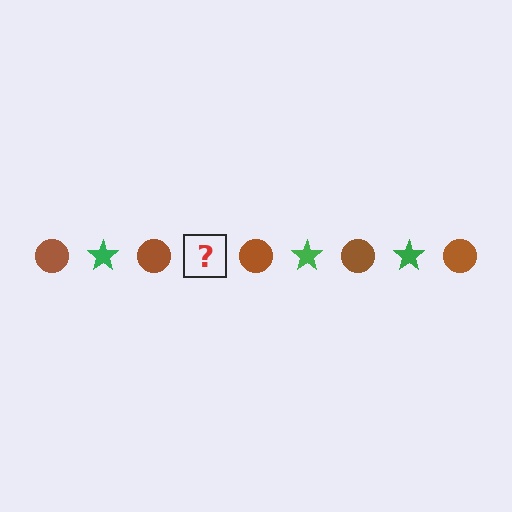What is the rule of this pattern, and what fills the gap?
The rule is that the pattern alternates between brown circle and green star. The gap should be filled with a green star.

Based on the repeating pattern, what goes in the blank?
The blank should be a green star.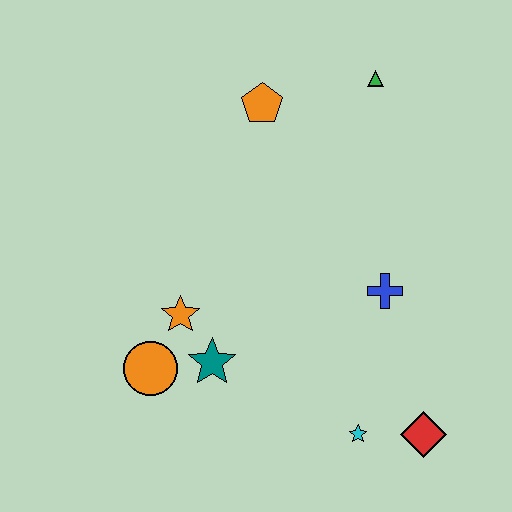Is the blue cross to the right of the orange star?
Yes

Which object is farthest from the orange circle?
The green triangle is farthest from the orange circle.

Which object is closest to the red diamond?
The cyan star is closest to the red diamond.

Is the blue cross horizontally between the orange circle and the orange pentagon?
No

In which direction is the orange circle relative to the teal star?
The orange circle is to the left of the teal star.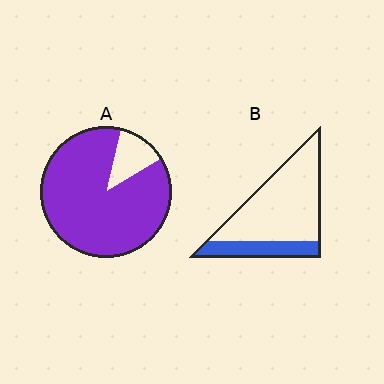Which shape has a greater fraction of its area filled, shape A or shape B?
Shape A.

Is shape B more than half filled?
No.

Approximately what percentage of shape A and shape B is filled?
A is approximately 90% and B is approximately 25%.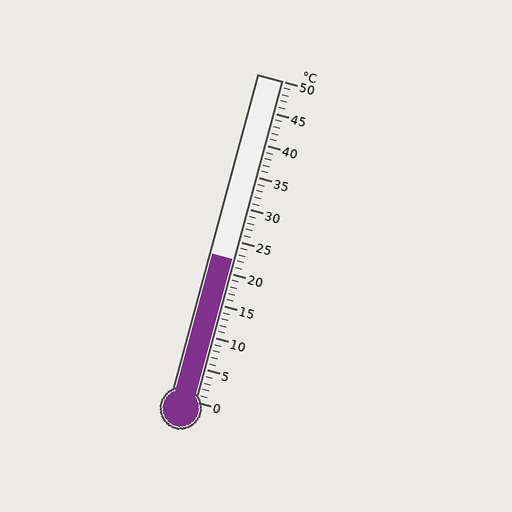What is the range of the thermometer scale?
The thermometer scale ranges from 0°C to 50°C.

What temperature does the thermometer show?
The thermometer shows approximately 22°C.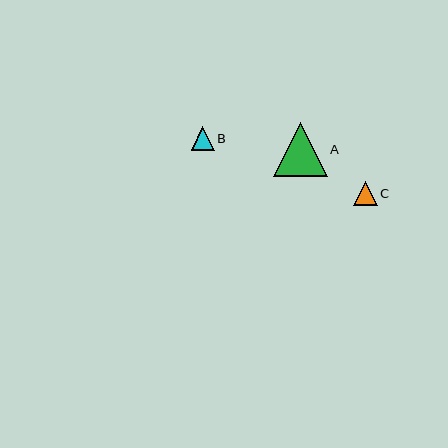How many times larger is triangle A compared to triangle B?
Triangle A is approximately 2.4 times the size of triangle B.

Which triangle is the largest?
Triangle A is the largest with a size of approximately 54 pixels.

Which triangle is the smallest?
Triangle B is the smallest with a size of approximately 23 pixels.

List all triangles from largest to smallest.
From largest to smallest: A, C, B.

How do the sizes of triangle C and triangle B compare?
Triangle C and triangle B are approximately the same size.